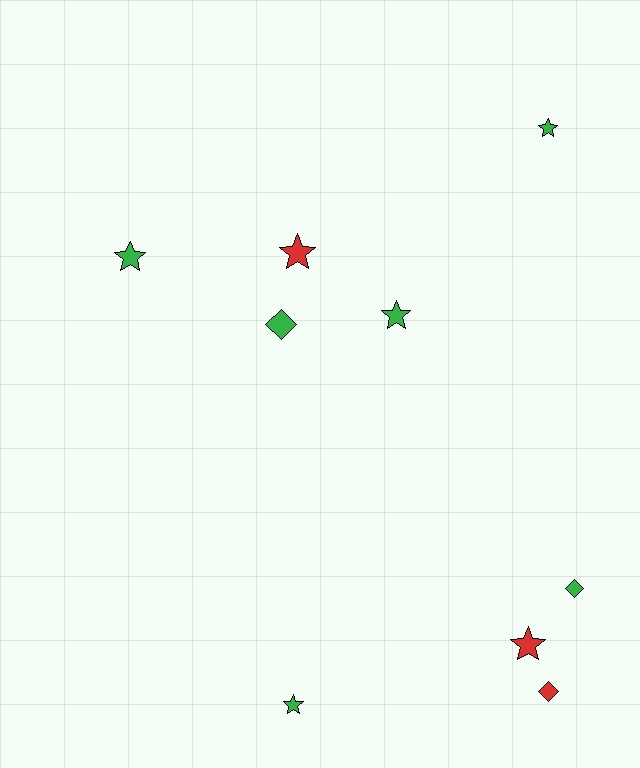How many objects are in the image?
There are 9 objects.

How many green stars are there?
There are 4 green stars.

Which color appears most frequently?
Green, with 6 objects.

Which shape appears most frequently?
Star, with 6 objects.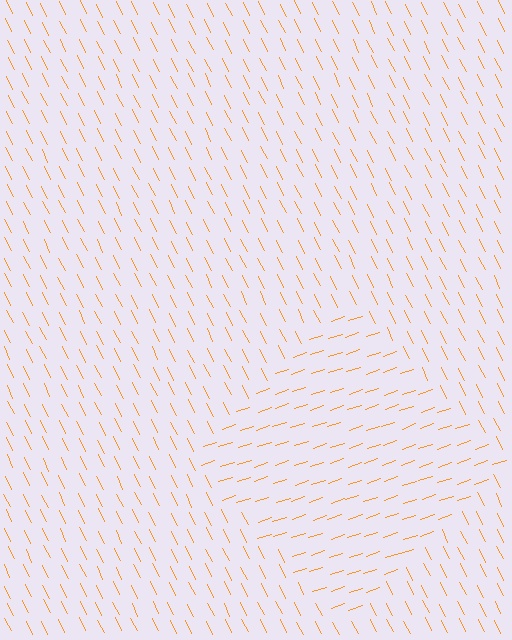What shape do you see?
I see a diamond.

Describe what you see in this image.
The image is filled with small orange line segments. A diamond region in the image has lines oriented differently from the surrounding lines, creating a visible texture boundary.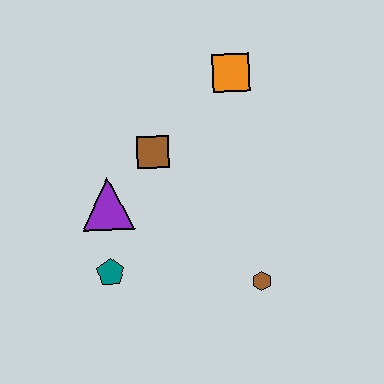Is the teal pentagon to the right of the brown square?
No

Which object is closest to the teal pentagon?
The purple triangle is closest to the teal pentagon.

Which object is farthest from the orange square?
The teal pentagon is farthest from the orange square.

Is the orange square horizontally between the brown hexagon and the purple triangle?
Yes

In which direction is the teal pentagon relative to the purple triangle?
The teal pentagon is below the purple triangle.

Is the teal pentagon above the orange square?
No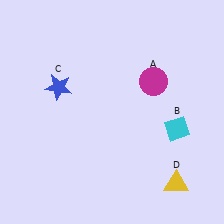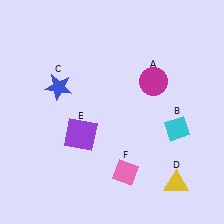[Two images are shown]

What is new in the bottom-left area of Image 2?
A purple square (E) was added in the bottom-left area of Image 2.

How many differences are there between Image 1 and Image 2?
There are 2 differences between the two images.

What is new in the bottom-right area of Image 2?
A pink diamond (F) was added in the bottom-right area of Image 2.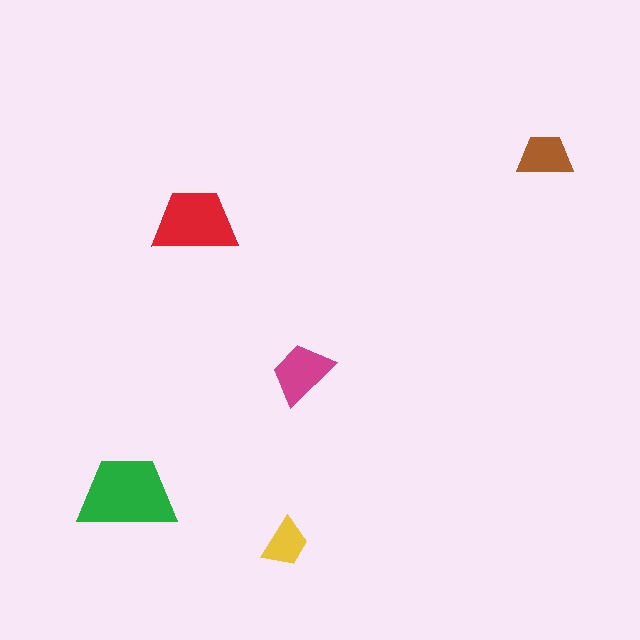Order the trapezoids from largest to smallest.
the green one, the red one, the magenta one, the brown one, the yellow one.